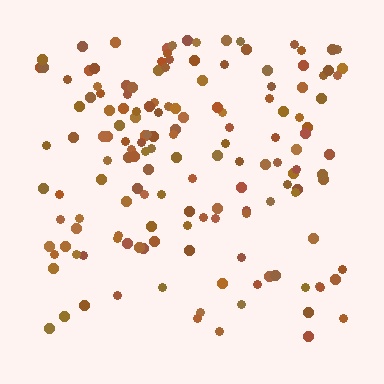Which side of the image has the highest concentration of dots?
The top.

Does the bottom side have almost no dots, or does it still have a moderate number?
Still a moderate number, just noticeably fewer than the top.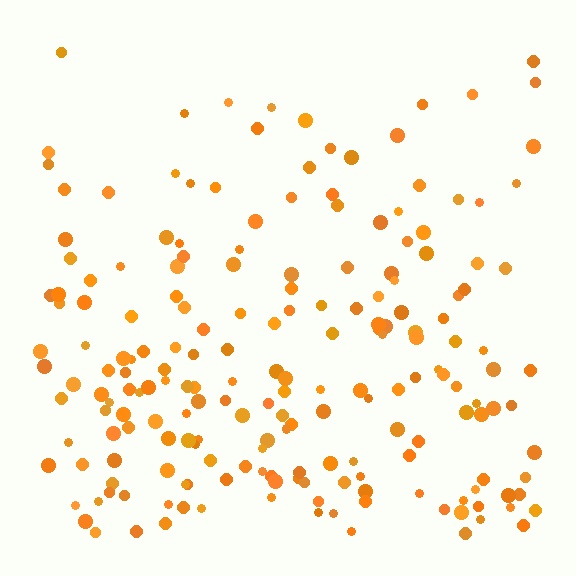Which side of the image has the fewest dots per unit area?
The top.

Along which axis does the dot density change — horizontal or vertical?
Vertical.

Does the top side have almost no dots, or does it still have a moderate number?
Still a moderate number, just noticeably fewer than the bottom.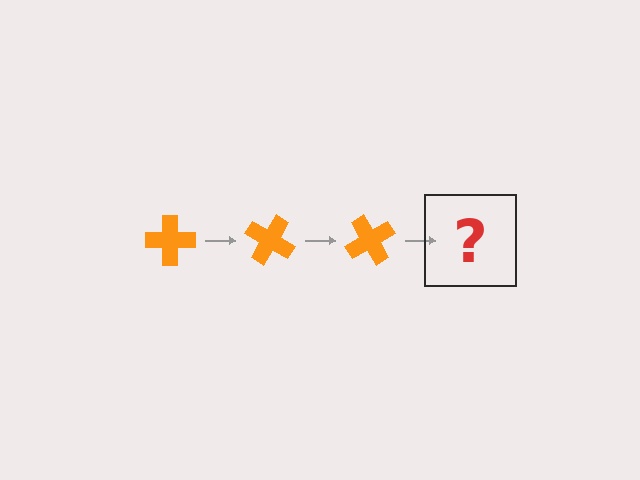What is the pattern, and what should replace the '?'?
The pattern is that the cross rotates 30 degrees each step. The '?' should be an orange cross rotated 90 degrees.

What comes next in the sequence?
The next element should be an orange cross rotated 90 degrees.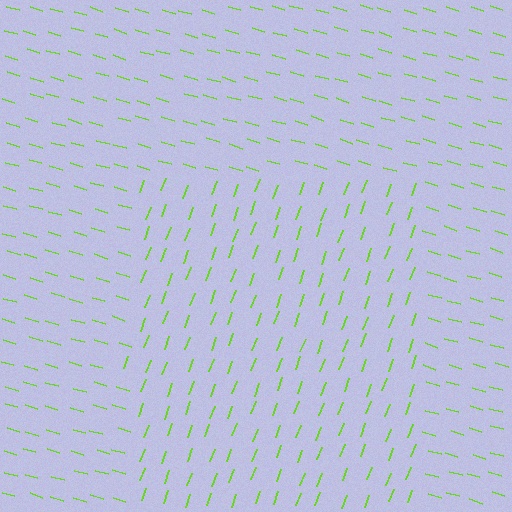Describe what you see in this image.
The image is filled with small lime line segments. A rectangle region in the image has lines oriented differently from the surrounding lines, creating a visible texture boundary.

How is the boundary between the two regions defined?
The boundary is defined purely by a change in line orientation (approximately 87 degrees difference). All lines are the same color and thickness.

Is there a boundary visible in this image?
Yes, there is a texture boundary formed by a change in line orientation.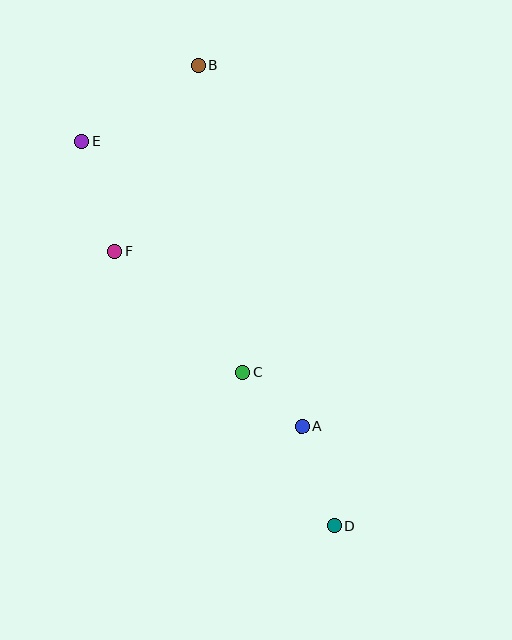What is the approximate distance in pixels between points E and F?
The distance between E and F is approximately 115 pixels.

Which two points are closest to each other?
Points A and C are closest to each other.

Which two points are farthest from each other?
Points B and D are farthest from each other.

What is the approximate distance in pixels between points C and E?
The distance between C and E is approximately 282 pixels.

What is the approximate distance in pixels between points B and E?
The distance between B and E is approximately 139 pixels.